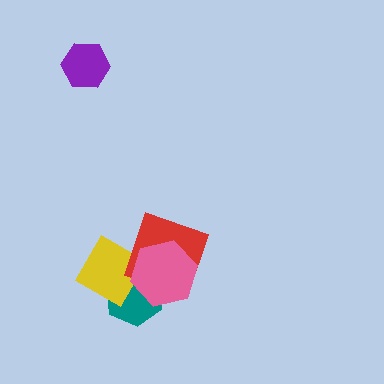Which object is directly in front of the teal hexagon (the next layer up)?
The yellow diamond is directly in front of the teal hexagon.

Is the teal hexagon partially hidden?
Yes, it is partially covered by another shape.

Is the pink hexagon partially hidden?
No, no other shape covers it.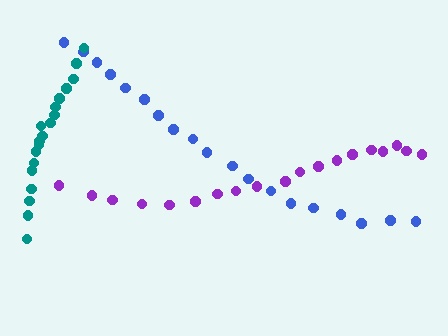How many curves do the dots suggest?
There are 3 distinct paths.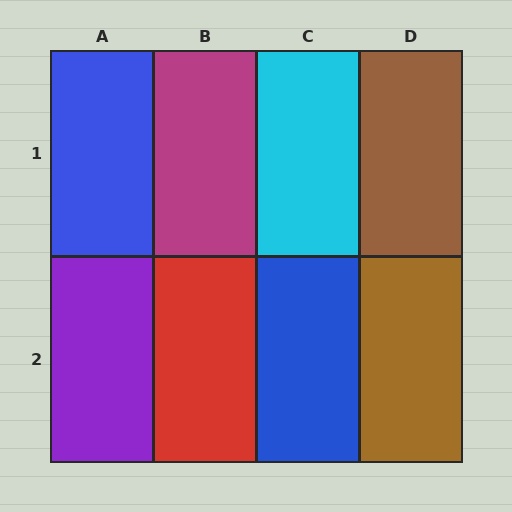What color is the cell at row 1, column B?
Magenta.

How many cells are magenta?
1 cell is magenta.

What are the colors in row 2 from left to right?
Purple, red, blue, brown.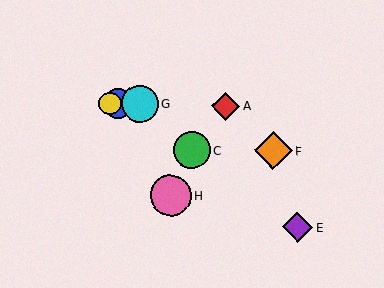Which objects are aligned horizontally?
Objects A, B, D, G are aligned horizontally.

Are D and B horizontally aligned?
Yes, both are at y≈103.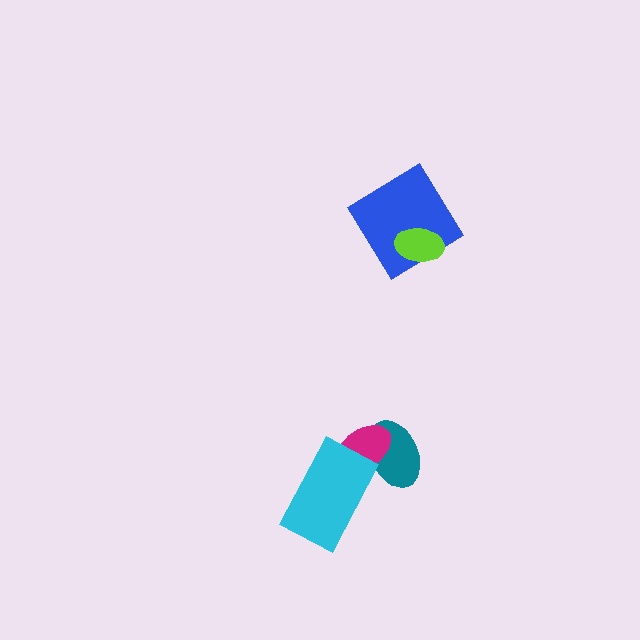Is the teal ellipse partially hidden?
Yes, it is partially covered by another shape.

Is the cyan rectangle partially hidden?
No, no other shape covers it.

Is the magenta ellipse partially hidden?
Yes, it is partially covered by another shape.